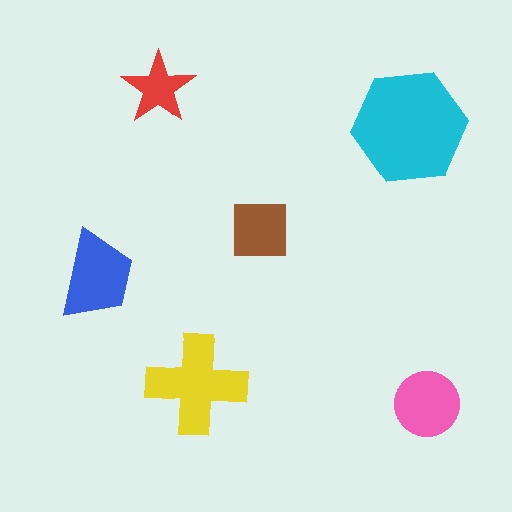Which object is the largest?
The cyan hexagon.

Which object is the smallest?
The red star.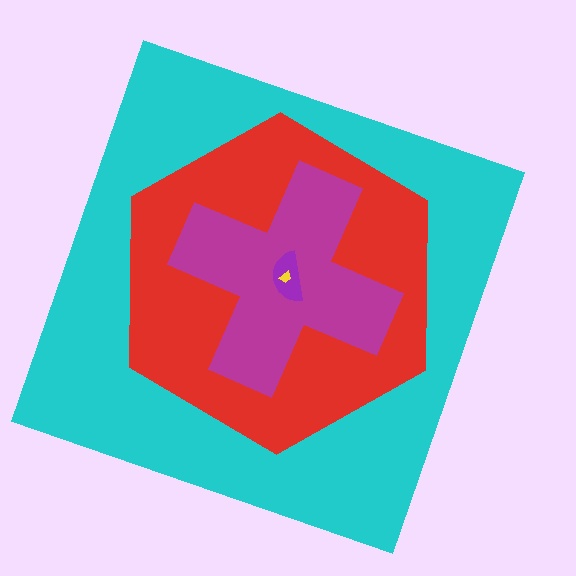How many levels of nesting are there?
5.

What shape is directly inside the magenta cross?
The purple semicircle.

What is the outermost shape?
The cyan square.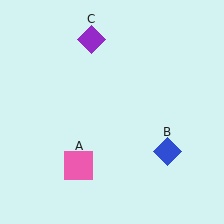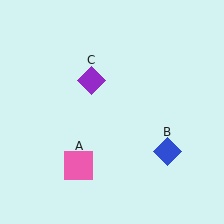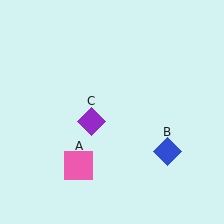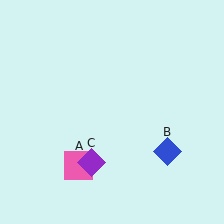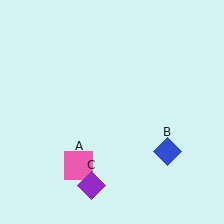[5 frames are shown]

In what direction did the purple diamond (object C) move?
The purple diamond (object C) moved down.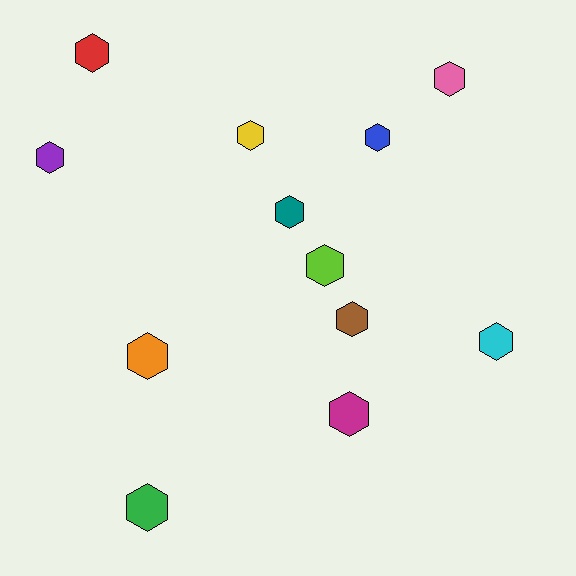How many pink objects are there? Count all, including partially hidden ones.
There is 1 pink object.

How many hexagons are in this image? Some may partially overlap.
There are 12 hexagons.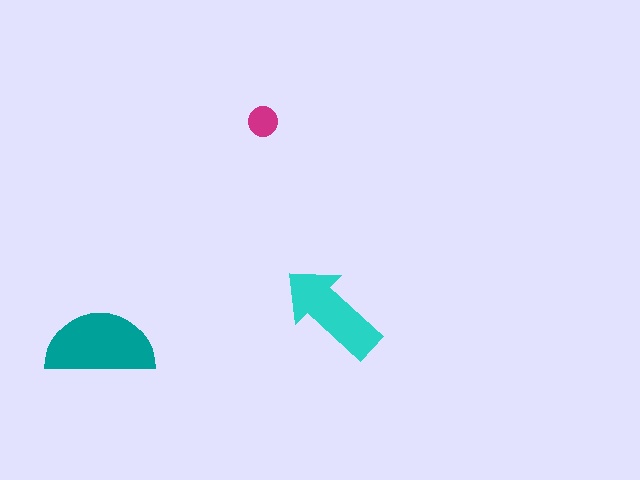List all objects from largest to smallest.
The teal semicircle, the cyan arrow, the magenta circle.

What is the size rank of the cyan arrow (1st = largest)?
2nd.